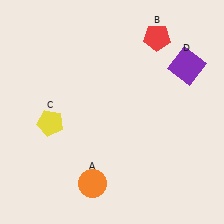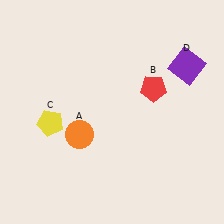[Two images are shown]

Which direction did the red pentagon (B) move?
The red pentagon (B) moved down.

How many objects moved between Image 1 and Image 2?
2 objects moved between the two images.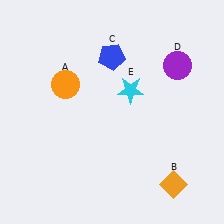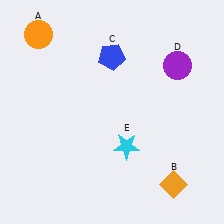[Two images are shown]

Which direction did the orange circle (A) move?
The orange circle (A) moved up.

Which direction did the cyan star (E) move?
The cyan star (E) moved down.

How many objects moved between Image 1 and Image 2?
2 objects moved between the two images.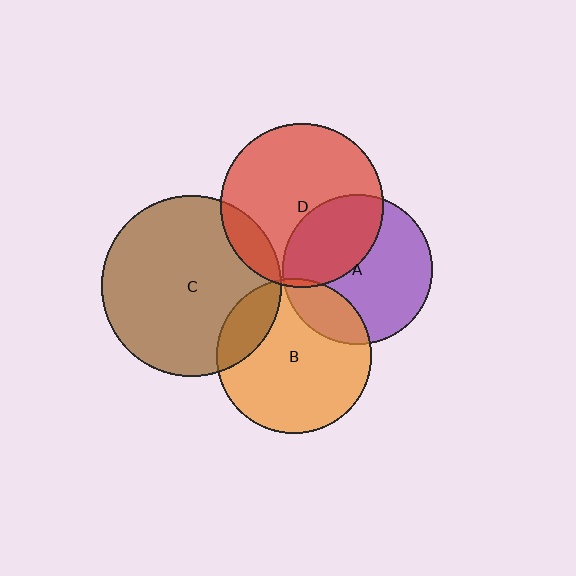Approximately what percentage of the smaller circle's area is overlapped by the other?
Approximately 20%.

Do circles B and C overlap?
Yes.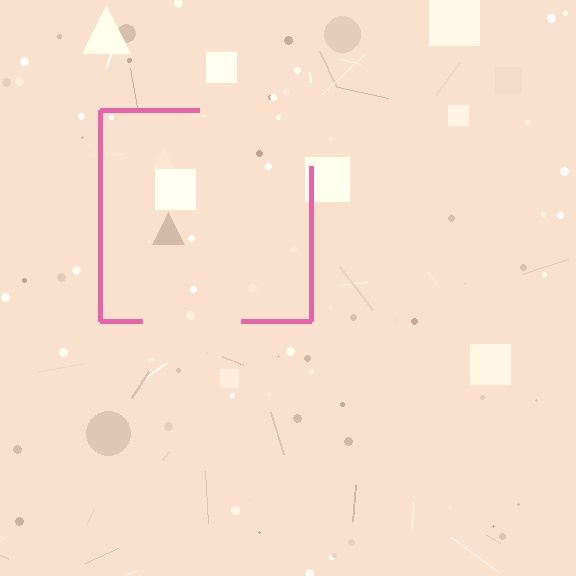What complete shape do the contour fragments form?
The contour fragments form a square.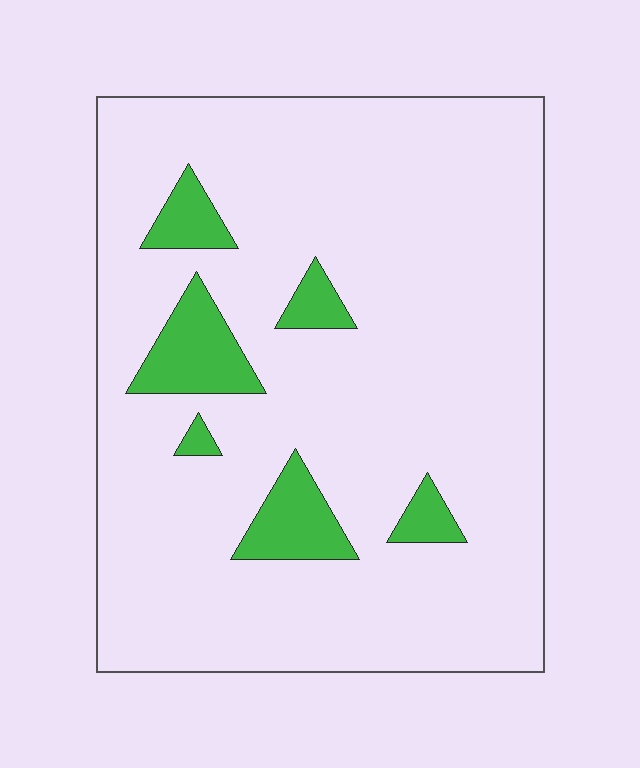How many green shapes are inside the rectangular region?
6.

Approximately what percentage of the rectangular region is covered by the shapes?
Approximately 10%.